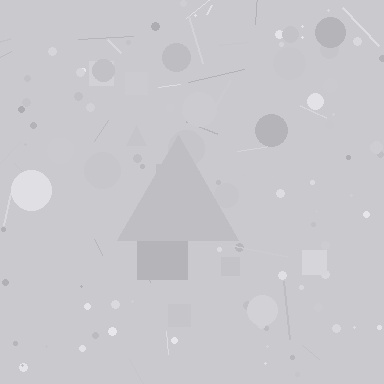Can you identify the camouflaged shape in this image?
The camouflaged shape is a triangle.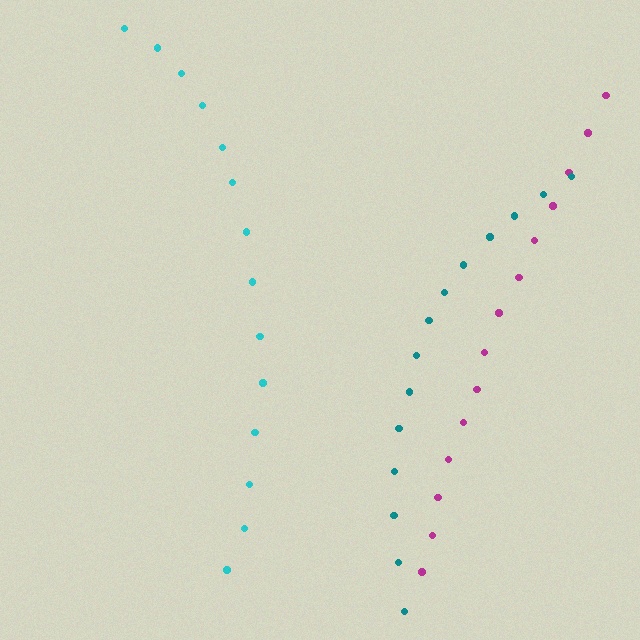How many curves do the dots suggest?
There are 3 distinct paths.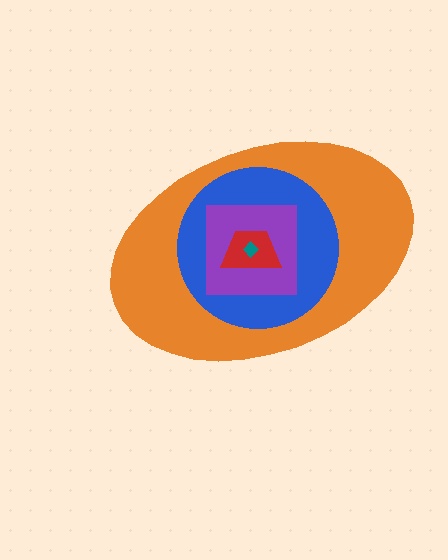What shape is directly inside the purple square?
The red trapezoid.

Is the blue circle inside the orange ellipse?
Yes.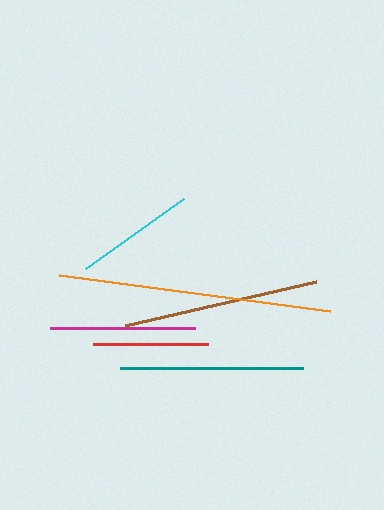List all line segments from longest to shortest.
From longest to shortest: orange, brown, teal, magenta, cyan, red.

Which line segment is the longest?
The orange line is the longest at approximately 274 pixels.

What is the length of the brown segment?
The brown segment is approximately 196 pixels long.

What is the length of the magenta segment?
The magenta segment is approximately 145 pixels long.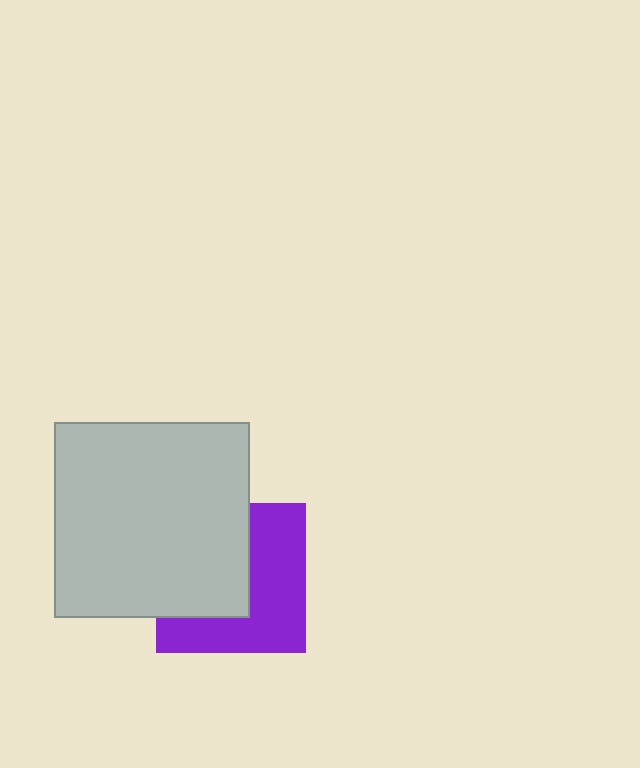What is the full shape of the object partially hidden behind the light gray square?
The partially hidden object is a purple square.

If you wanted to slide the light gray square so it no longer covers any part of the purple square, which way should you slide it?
Slide it left — that is the most direct way to separate the two shapes.